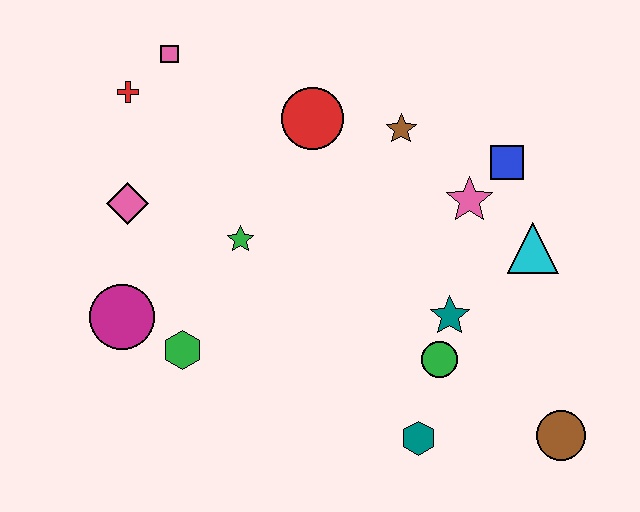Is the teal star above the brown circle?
Yes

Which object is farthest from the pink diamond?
The brown circle is farthest from the pink diamond.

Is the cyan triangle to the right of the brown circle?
No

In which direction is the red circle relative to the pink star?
The red circle is to the left of the pink star.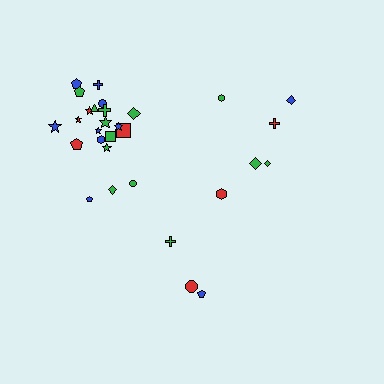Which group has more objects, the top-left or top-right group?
The top-left group.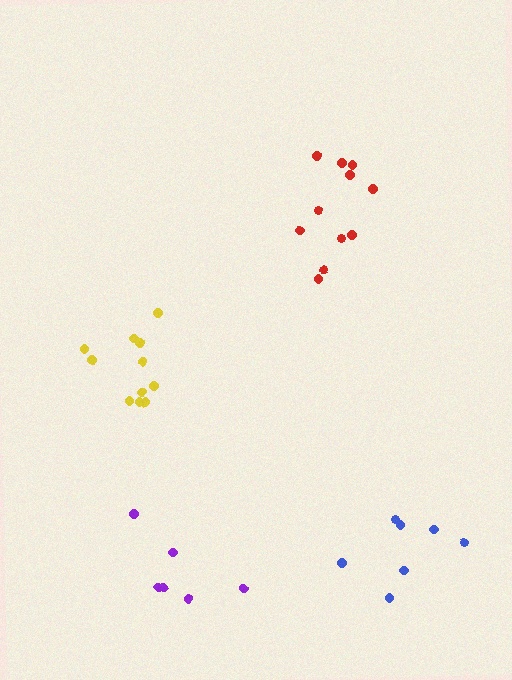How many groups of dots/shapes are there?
There are 4 groups.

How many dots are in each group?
Group 1: 11 dots, Group 2: 11 dots, Group 3: 6 dots, Group 4: 7 dots (35 total).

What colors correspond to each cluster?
The clusters are colored: red, yellow, purple, blue.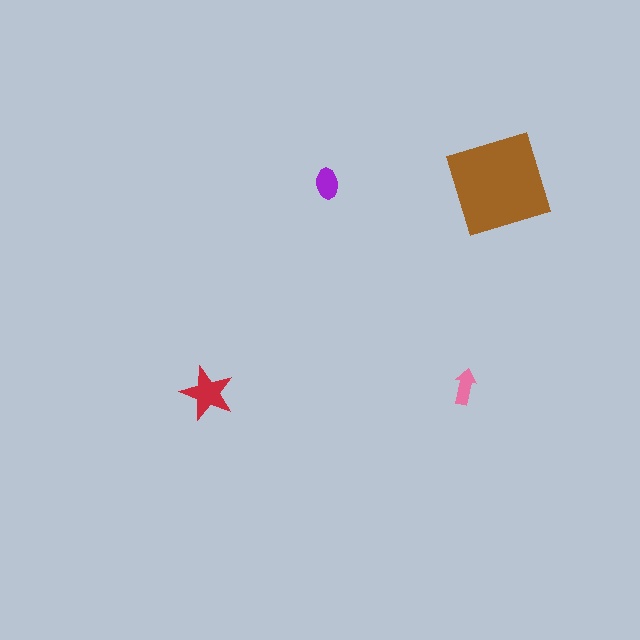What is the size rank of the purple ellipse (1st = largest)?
3rd.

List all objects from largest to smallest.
The brown square, the red star, the purple ellipse, the pink arrow.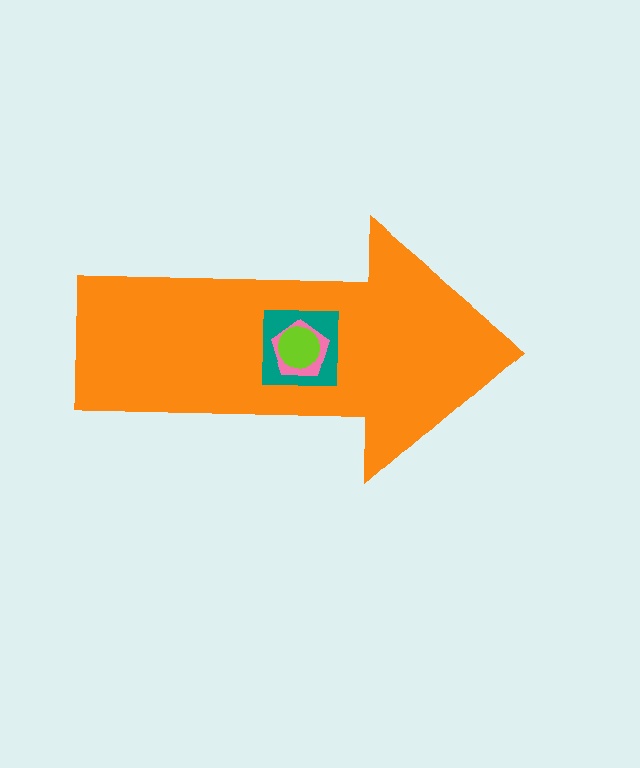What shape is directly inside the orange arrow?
The teal square.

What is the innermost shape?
The lime circle.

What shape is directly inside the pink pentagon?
The lime circle.